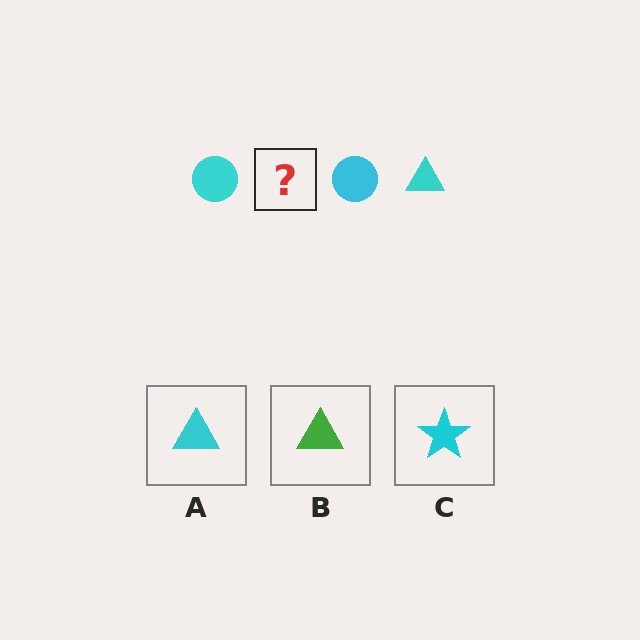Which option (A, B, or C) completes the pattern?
A.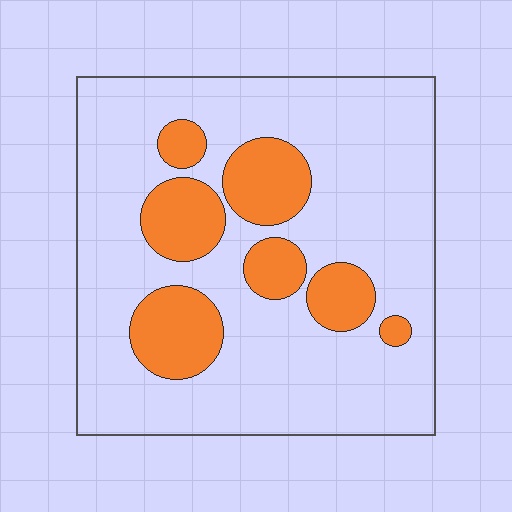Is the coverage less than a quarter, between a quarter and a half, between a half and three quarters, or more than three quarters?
Less than a quarter.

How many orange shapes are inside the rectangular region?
7.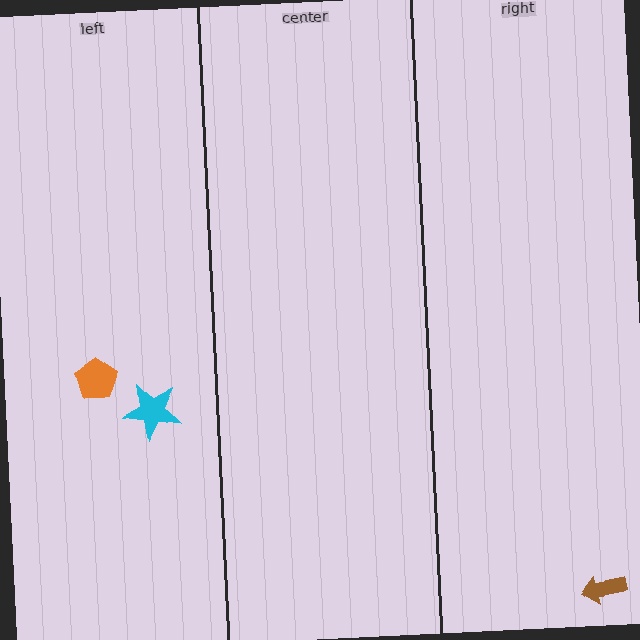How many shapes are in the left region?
2.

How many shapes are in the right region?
1.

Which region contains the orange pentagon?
The left region.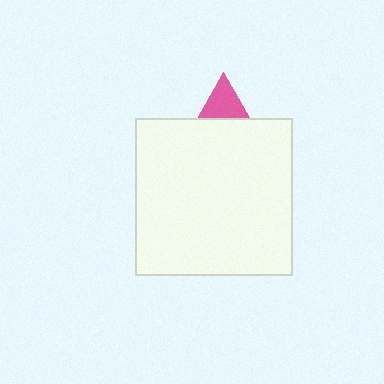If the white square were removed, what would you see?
You would see the complete pink triangle.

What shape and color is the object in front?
The object in front is a white square.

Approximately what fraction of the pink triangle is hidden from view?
Roughly 67% of the pink triangle is hidden behind the white square.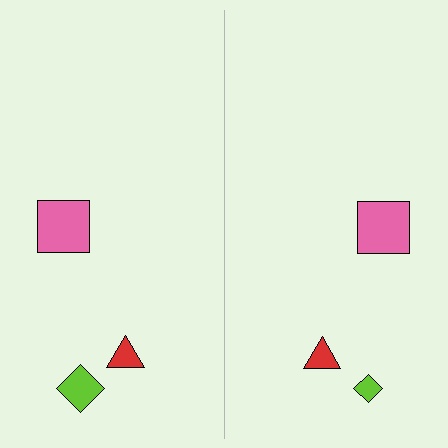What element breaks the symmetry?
The lime diamond on the right side has a different size than its mirror counterpart.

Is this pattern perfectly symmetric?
No, the pattern is not perfectly symmetric. The lime diamond on the right side has a different size than its mirror counterpart.